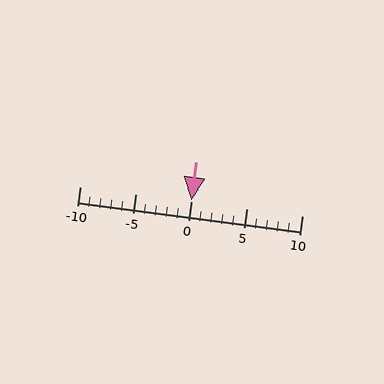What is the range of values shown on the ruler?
The ruler shows values from -10 to 10.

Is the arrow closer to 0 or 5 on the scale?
The arrow is closer to 0.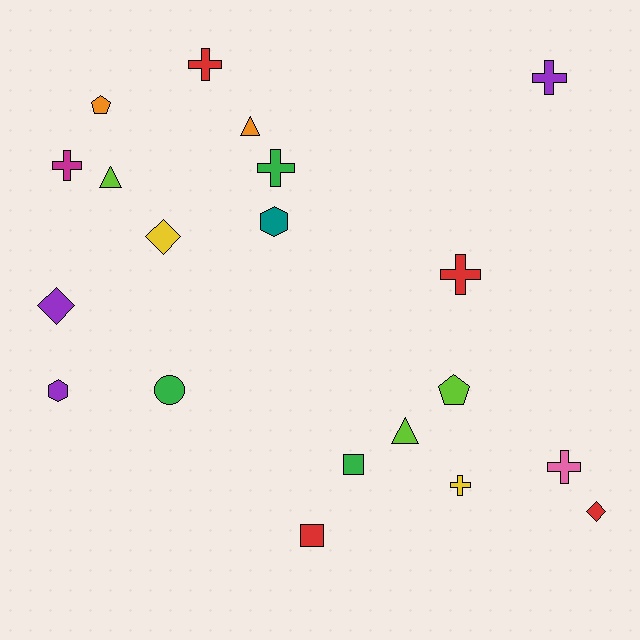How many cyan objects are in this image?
There are no cyan objects.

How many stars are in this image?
There are no stars.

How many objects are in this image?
There are 20 objects.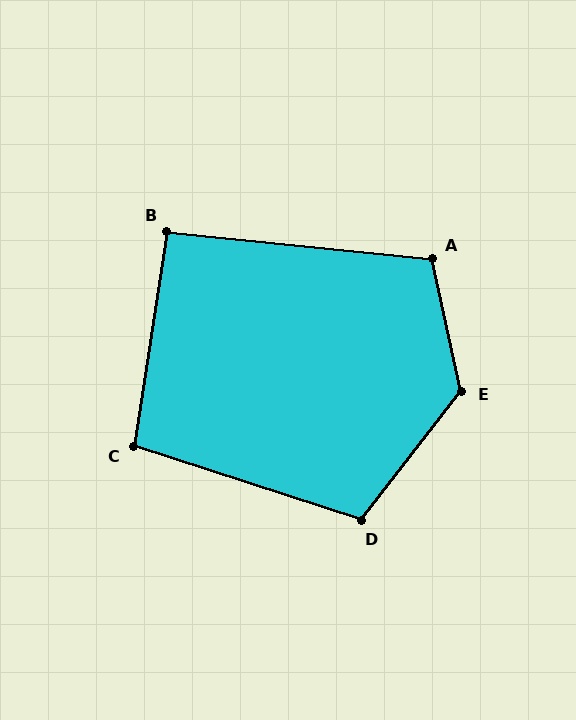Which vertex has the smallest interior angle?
B, at approximately 93 degrees.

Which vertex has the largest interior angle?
E, at approximately 130 degrees.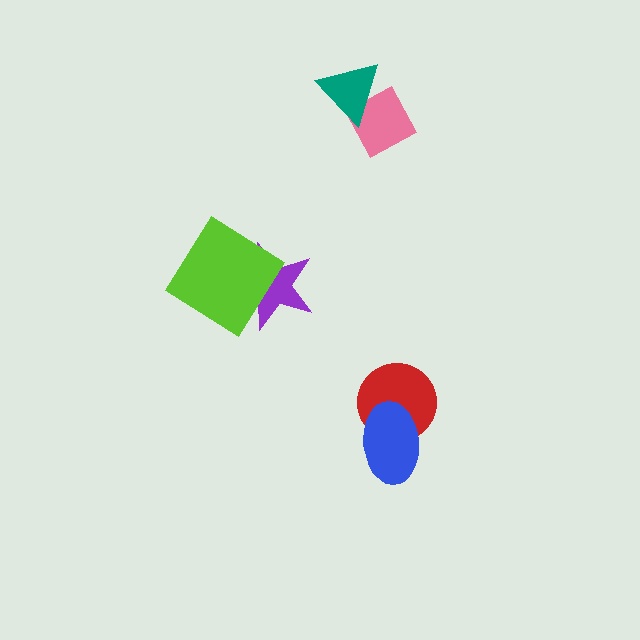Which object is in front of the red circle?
The blue ellipse is in front of the red circle.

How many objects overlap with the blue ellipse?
1 object overlaps with the blue ellipse.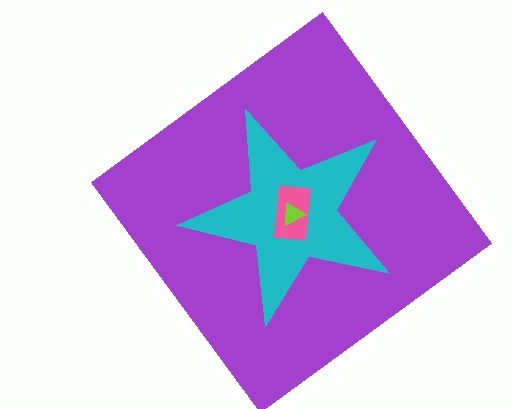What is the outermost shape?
The purple diamond.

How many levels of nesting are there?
4.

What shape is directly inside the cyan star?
The pink rectangle.